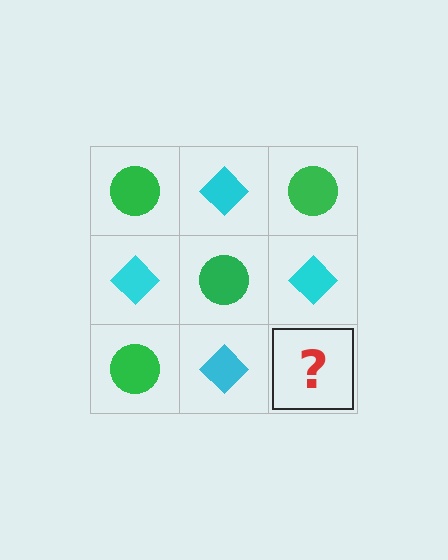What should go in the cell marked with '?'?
The missing cell should contain a green circle.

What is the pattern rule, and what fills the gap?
The rule is that it alternates green circle and cyan diamond in a checkerboard pattern. The gap should be filled with a green circle.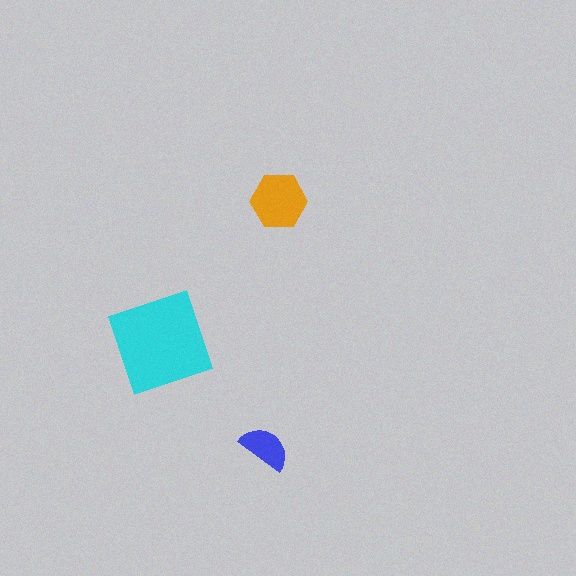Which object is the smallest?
The blue semicircle.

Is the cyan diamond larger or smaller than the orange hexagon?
Larger.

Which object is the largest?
The cyan diamond.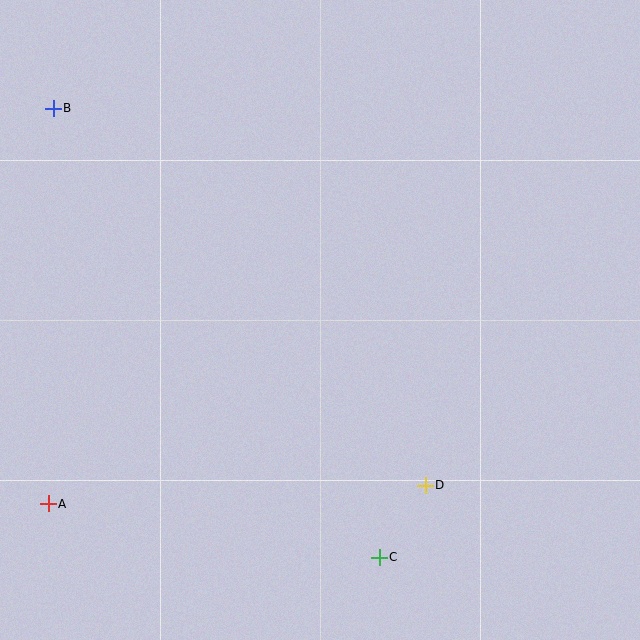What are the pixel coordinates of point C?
Point C is at (379, 557).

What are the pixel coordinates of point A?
Point A is at (48, 504).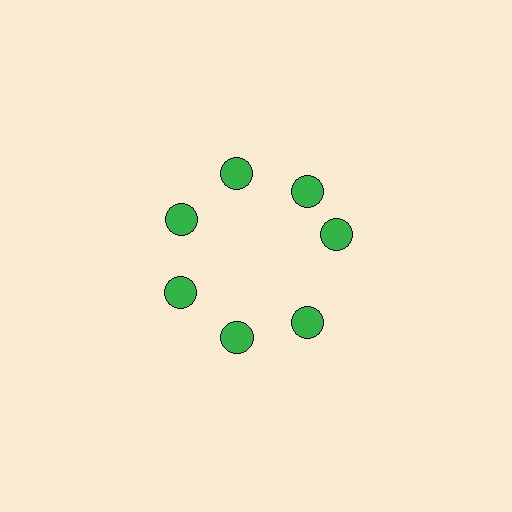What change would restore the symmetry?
The symmetry would be restored by rotating it back into even spacing with its neighbors so that all 7 circles sit at equal angles and equal distance from the center.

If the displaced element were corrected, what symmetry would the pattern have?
It would have 7-fold rotational symmetry — the pattern would map onto itself every 51 degrees.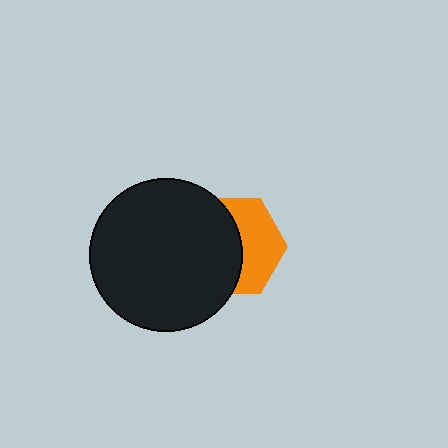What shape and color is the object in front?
The object in front is a black circle.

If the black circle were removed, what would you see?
You would see the complete orange hexagon.